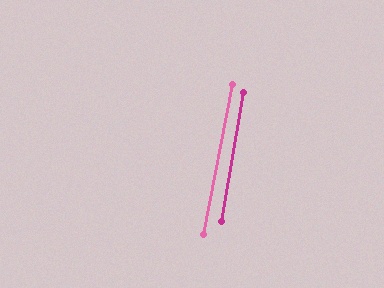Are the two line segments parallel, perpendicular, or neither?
Parallel — their directions differ by only 0.8°.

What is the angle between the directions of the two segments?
Approximately 1 degree.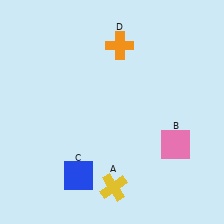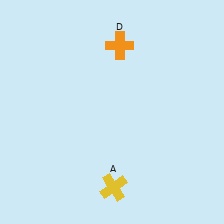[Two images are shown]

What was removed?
The pink square (B), the blue square (C) were removed in Image 2.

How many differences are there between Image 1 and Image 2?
There are 2 differences between the two images.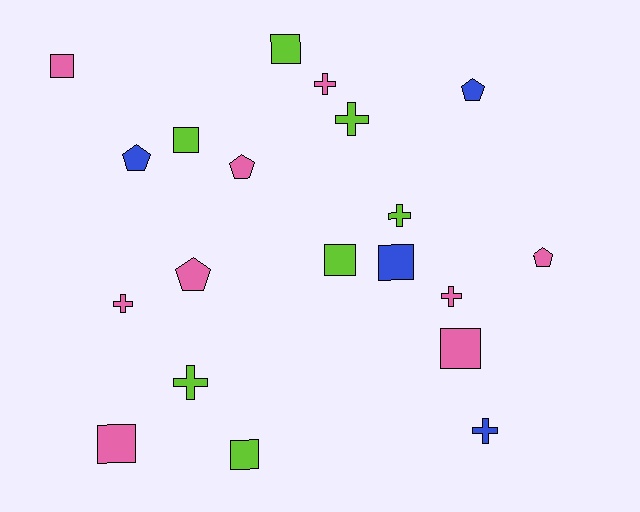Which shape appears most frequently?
Square, with 8 objects.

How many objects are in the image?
There are 20 objects.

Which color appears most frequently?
Pink, with 9 objects.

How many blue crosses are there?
There is 1 blue cross.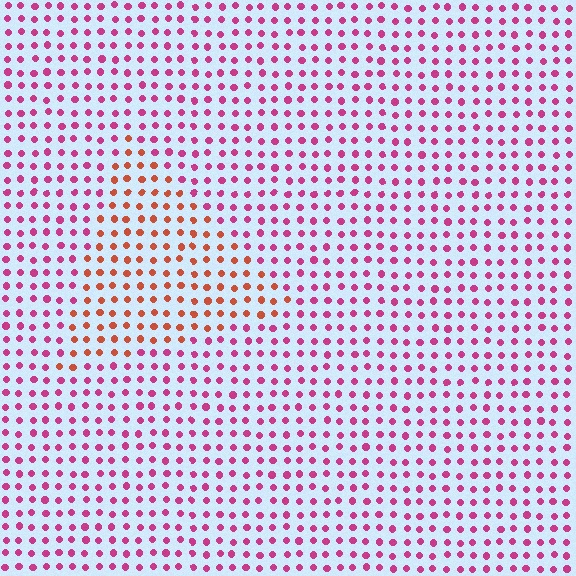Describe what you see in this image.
The image is filled with small magenta elements in a uniform arrangement. A triangle-shaped region is visible where the elements are tinted to a slightly different hue, forming a subtle color boundary.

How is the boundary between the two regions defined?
The boundary is defined purely by a slight shift in hue (about 43 degrees). Spacing, size, and orientation are identical on both sides.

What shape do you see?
I see a triangle.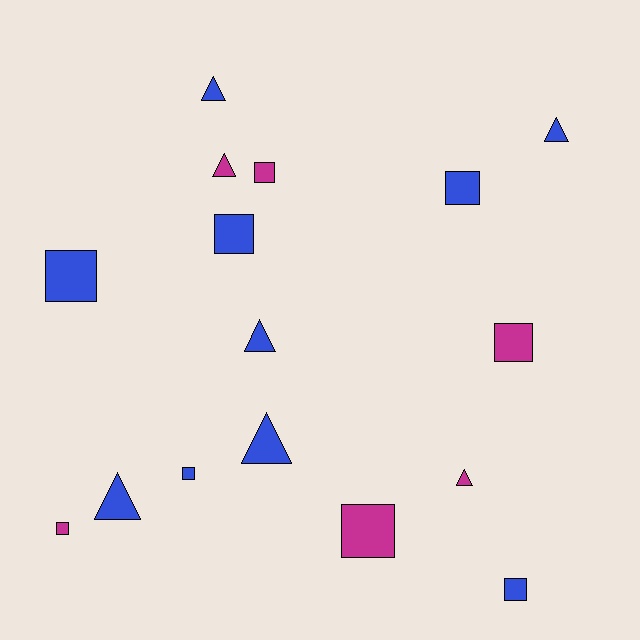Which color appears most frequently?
Blue, with 10 objects.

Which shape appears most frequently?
Square, with 9 objects.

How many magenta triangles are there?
There are 2 magenta triangles.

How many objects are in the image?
There are 16 objects.